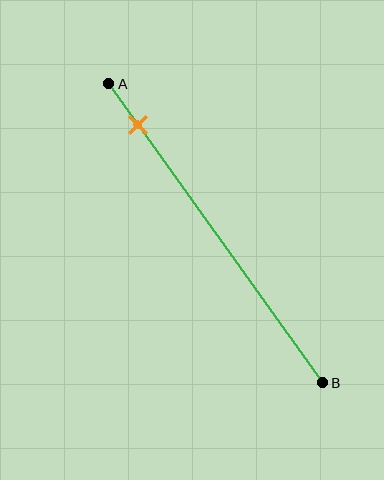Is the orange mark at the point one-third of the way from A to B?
No, the mark is at about 15% from A, not at the 33% one-third point.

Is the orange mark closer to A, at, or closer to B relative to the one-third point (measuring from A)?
The orange mark is closer to point A than the one-third point of segment AB.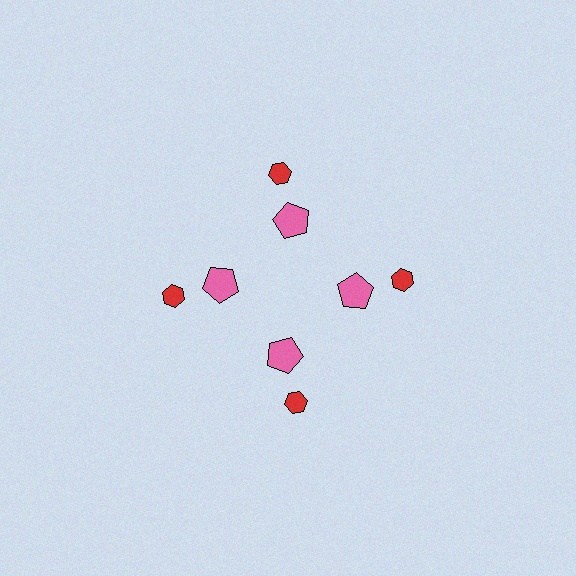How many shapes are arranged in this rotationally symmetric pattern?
There are 8 shapes, arranged in 4 groups of 2.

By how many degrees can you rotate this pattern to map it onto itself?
The pattern maps onto itself every 90 degrees of rotation.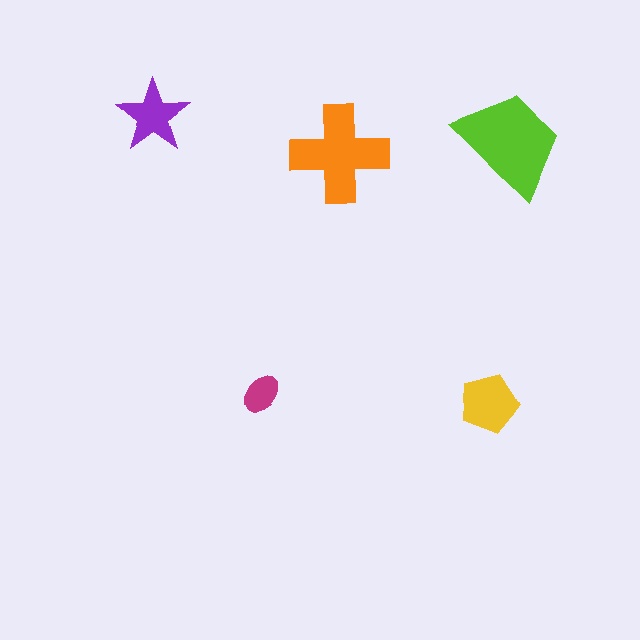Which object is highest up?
The purple star is topmost.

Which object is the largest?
The lime trapezoid.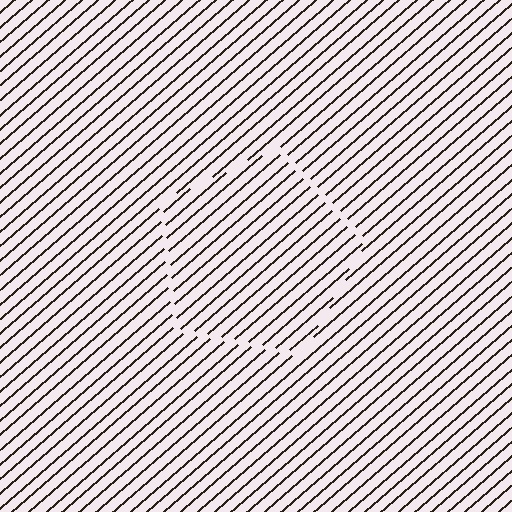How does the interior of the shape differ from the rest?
The interior of the shape contains the same grating, shifted by half a period — the contour is defined by the phase discontinuity where line-ends from the inner and outer gratings abut.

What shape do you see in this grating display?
An illusory pentagon. The interior of the shape contains the same grating, shifted by half a period — the contour is defined by the phase discontinuity where line-ends from the inner and outer gratings abut.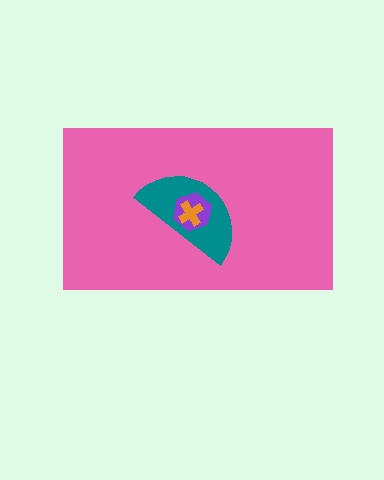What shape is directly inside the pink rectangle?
The teal semicircle.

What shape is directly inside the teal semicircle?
The purple hexagon.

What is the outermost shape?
The pink rectangle.